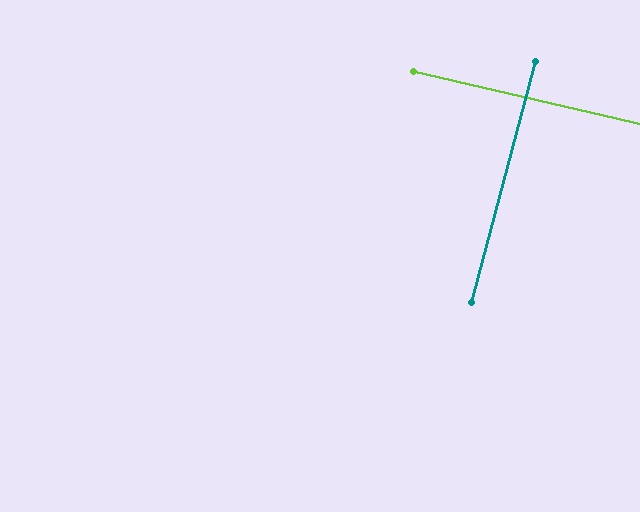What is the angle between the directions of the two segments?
Approximately 88 degrees.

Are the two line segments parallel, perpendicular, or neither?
Perpendicular — they meet at approximately 88°.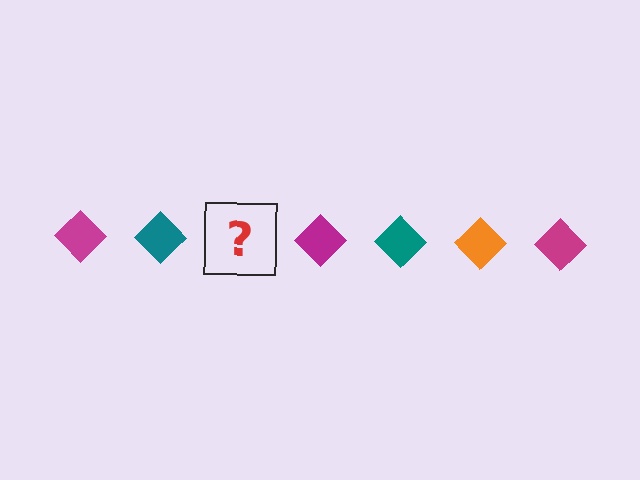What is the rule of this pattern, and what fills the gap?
The rule is that the pattern cycles through magenta, teal, orange diamonds. The gap should be filled with an orange diamond.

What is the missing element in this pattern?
The missing element is an orange diamond.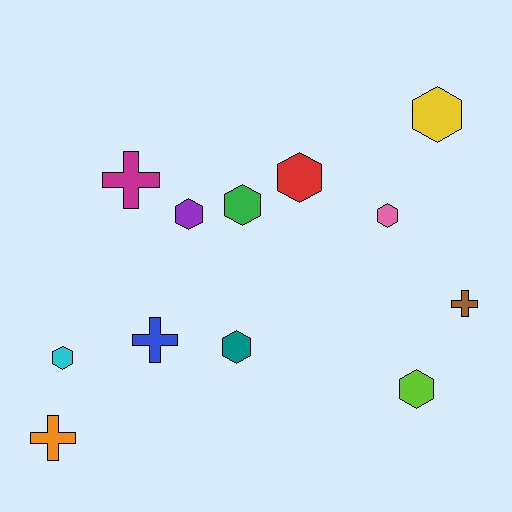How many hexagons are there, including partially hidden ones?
There are 8 hexagons.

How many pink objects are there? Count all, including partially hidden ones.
There is 1 pink object.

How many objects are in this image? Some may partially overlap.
There are 12 objects.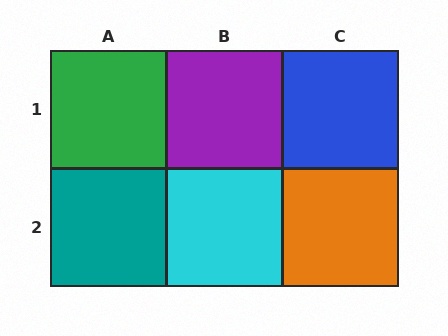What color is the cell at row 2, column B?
Cyan.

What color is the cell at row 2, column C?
Orange.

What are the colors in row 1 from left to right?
Green, purple, blue.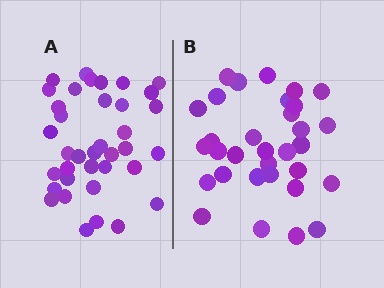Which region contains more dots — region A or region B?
Region A (the left region) has more dots.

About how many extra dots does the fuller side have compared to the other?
Region A has about 5 more dots than region B.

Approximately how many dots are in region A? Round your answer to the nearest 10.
About 40 dots. (The exact count is 37, which rounds to 40.)